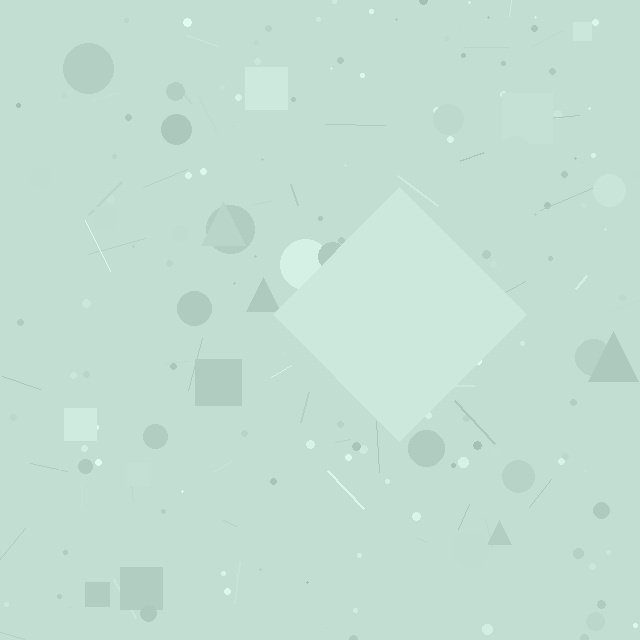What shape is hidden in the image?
A diamond is hidden in the image.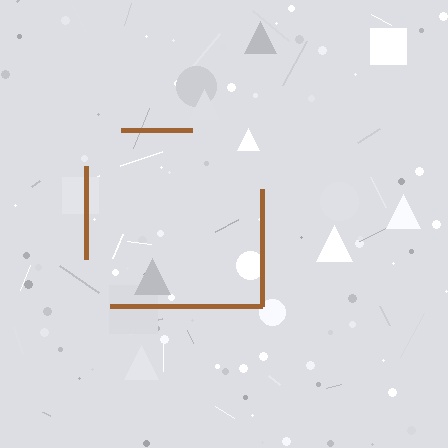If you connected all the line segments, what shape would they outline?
They would outline a square.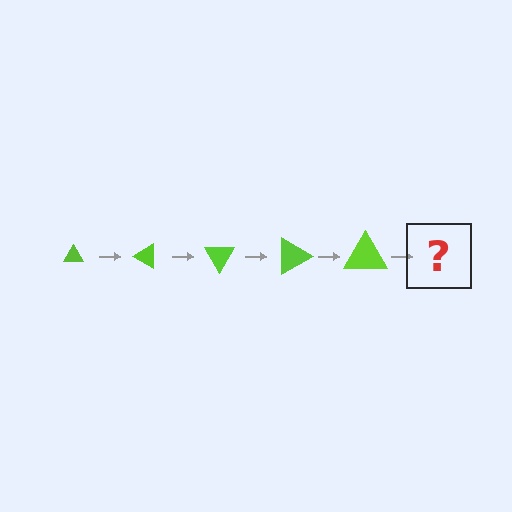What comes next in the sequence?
The next element should be a triangle, larger than the previous one and rotated 150 degrees from the start.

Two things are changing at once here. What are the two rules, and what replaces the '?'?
The two rules are that the triangle grows larger each step and it rotates 30 degrees each step. The '?' should be a triangle, larger than the previous one and rotated 150 degrees from the start.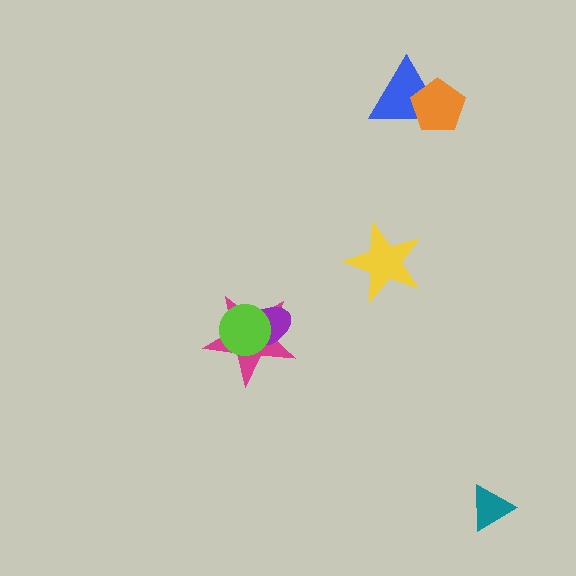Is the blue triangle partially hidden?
Yes, it is partially covered by another shape.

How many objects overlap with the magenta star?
2 objects overlap with the magenta star.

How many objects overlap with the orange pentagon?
1 object overlaps with the orange pentagon.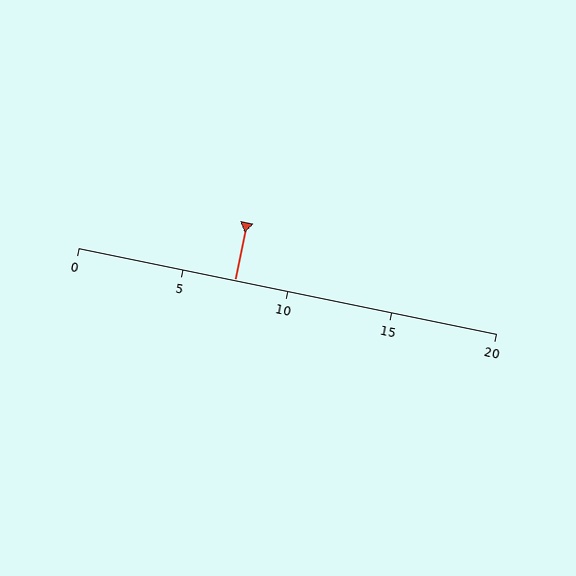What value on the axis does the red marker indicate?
The marker indicates approximately 7.5.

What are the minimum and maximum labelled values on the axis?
The axis runs from 0 to 20.